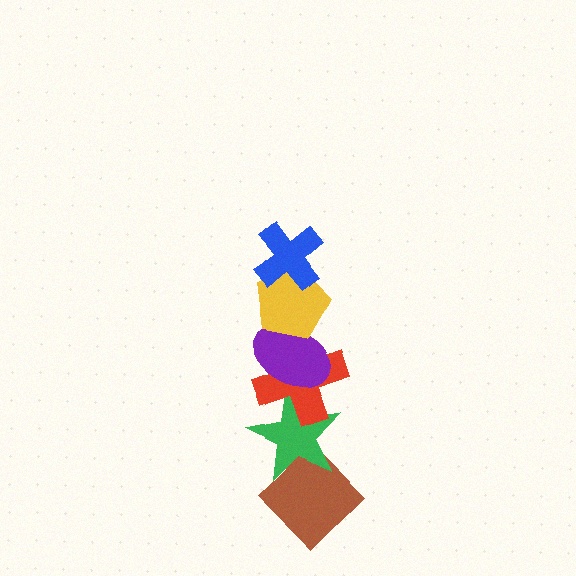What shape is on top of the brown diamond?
The green star is on top of the brown diamond.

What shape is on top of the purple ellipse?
The yellow pentagon is on top of the purple ellipse.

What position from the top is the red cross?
The red cross is 4th from the top.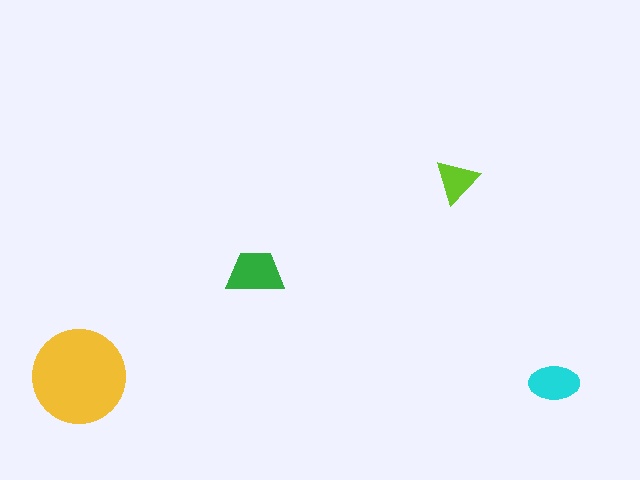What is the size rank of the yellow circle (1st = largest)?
1st.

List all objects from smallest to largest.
The lime triangle, the cyan ellipse, the green trapezoid, the yellow circle.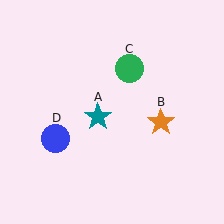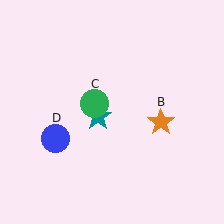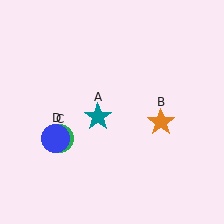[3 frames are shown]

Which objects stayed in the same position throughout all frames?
Teal star (object A) and orange star (object B) and blue circle (object D) remained stationary.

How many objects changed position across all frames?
1 object changed position: green circle (object C).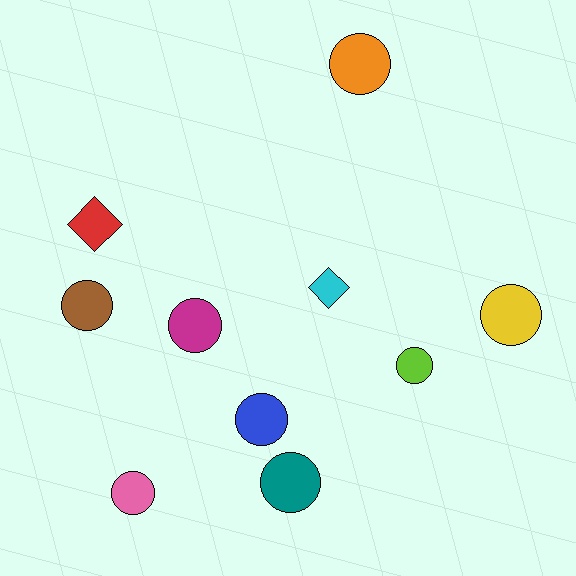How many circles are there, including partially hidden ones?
There are 8 circles.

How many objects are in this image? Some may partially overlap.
There are 10 objects.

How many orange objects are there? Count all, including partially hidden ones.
There is 1 orange object.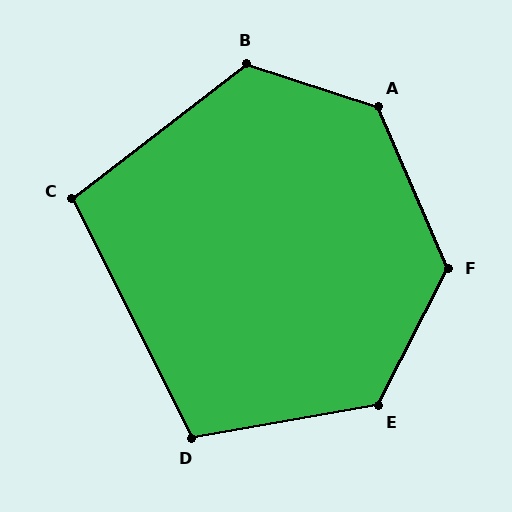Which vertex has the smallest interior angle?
C, at approximately 101 degrees.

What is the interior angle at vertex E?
Approximately 127 degrees (obtuse).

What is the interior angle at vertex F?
Approximately 129 degrees (obtuse).